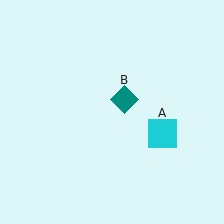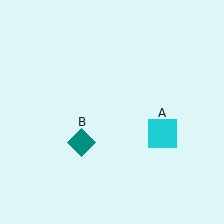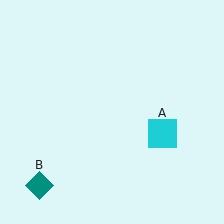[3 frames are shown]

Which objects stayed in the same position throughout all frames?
Cyan square (object A) remained stationary.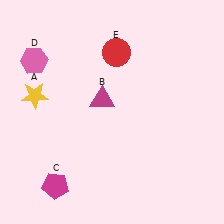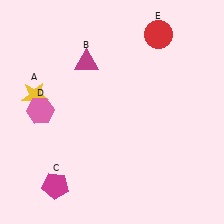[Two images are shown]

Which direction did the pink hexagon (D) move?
The pink hexagon (D) moved down.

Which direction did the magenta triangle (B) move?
The magenta triangle (B) moved up.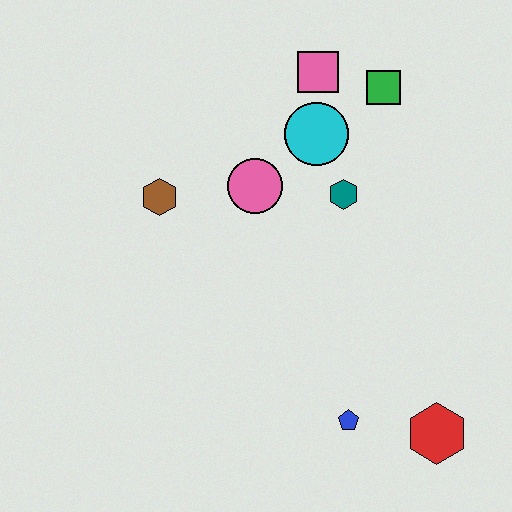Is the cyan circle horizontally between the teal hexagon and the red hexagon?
No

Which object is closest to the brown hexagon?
The pink circle is closest to the brown hexagon.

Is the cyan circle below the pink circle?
No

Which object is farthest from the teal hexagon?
The red hexagon is farthest from the teal hexagon.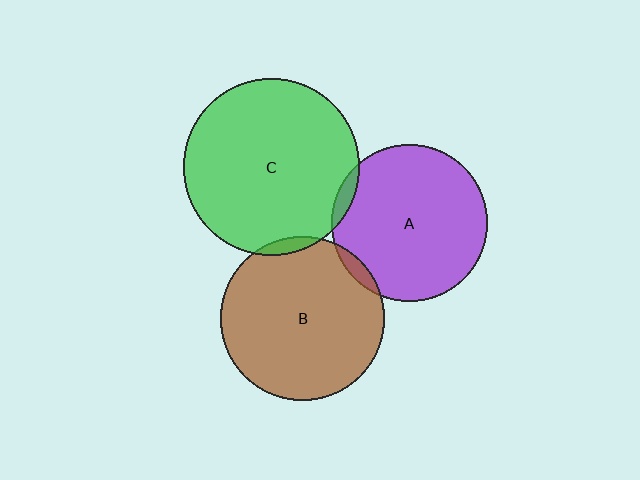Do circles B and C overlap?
Yes.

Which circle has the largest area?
Circle C (green).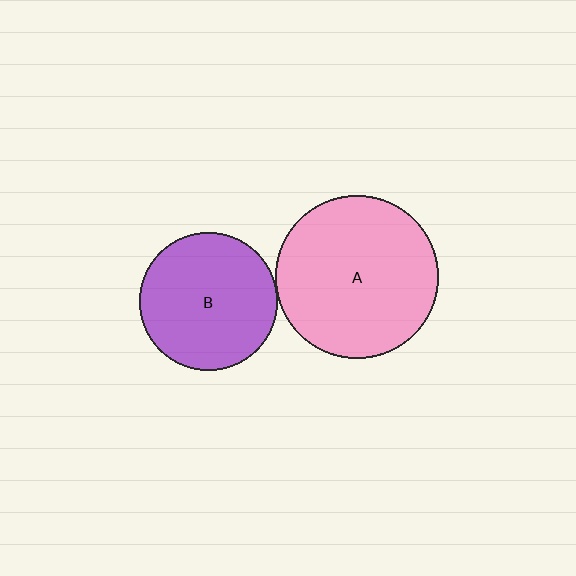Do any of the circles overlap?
No, none of the circles overlap.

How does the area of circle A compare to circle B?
Approximately 1.4 times.